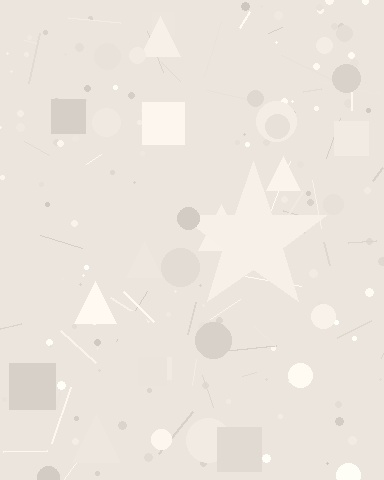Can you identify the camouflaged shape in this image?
The camouflaged shape is a star.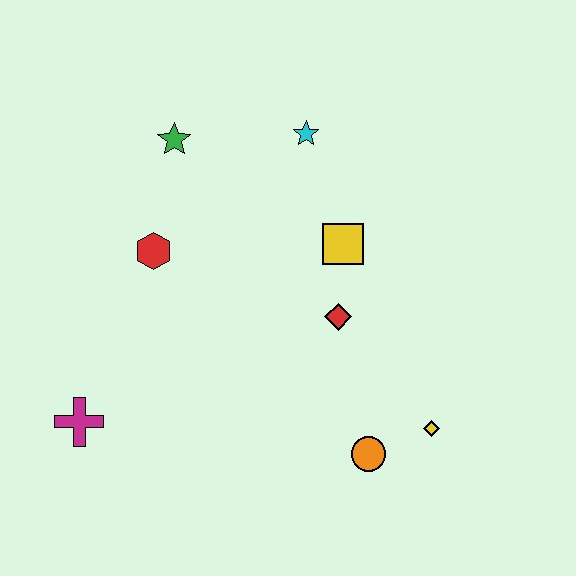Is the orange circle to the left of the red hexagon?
No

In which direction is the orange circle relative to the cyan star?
The orange circle is below the cyan star.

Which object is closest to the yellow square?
The red diamond is closest to the yellow square.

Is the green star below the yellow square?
No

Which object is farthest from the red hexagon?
The yellow diamond is farthest from the red hexagon.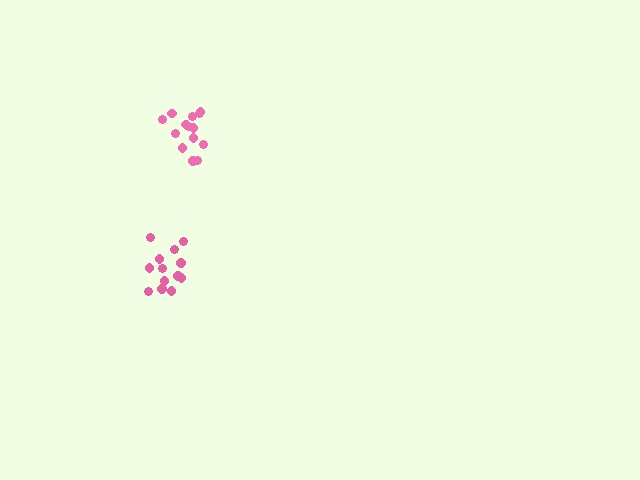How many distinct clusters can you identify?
There are 2 distinct clusters.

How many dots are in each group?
Group 1: 14 dots, Group 2: 13 dots (27 total).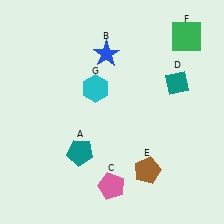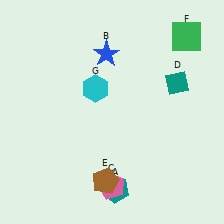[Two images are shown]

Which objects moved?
The objects that moved are: the teal pentagon (A), the brown pentagon (E).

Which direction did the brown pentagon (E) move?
The brown pentagon (E) moved left.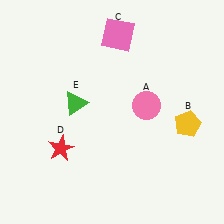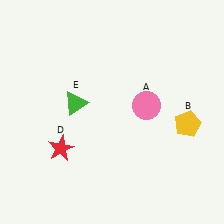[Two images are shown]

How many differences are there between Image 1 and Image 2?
There is 1 difference between the two images.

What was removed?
The pink square (C) was removed in Image 2.